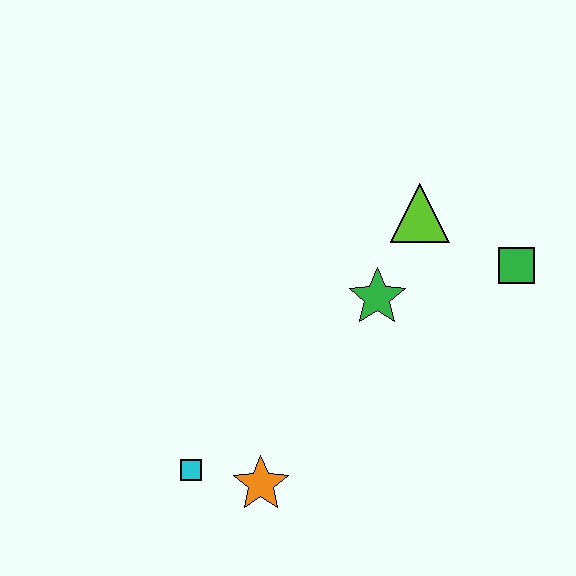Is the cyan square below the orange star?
No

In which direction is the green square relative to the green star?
The green square is to the right of the green star.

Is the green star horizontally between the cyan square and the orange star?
No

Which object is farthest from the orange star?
The green square is farthest from the orange star.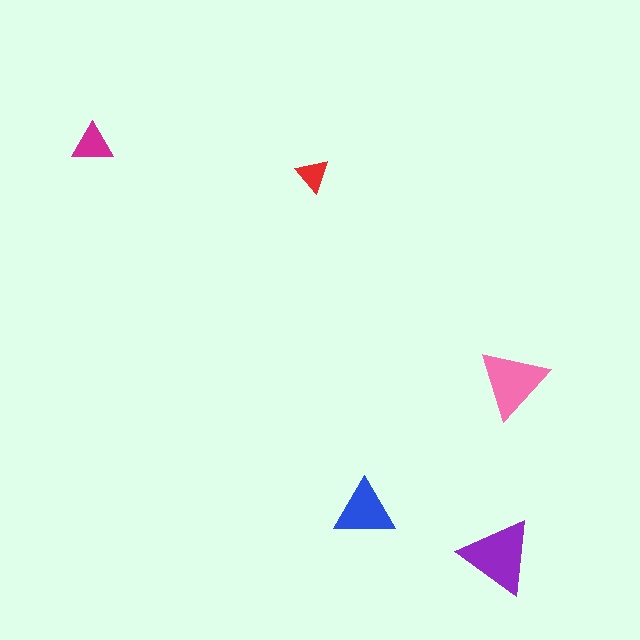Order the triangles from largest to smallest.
the purple one, the pink one, the blue one, the magenta one, the red one.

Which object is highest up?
The magenta triangle is topmost.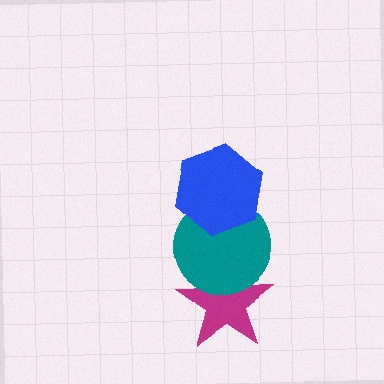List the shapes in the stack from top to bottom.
From top to bottom: the blue hexagon, the teal circle, the magenta star.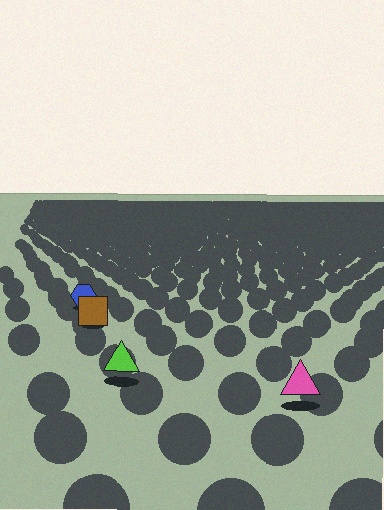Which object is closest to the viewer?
The pink triangle is closest. The texture marks near it are larger and more spread out.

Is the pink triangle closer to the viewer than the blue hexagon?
Yes. The pink triangle is closer — you can tell from the texture gradient: the ground texture is coarser near it.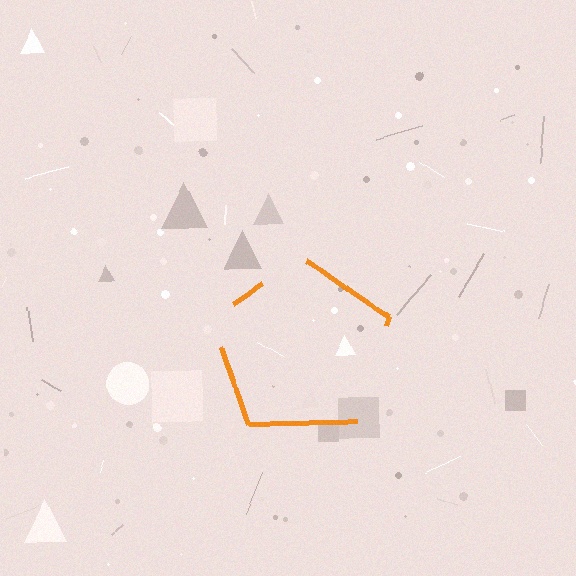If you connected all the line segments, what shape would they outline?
They would outline a pentagon.